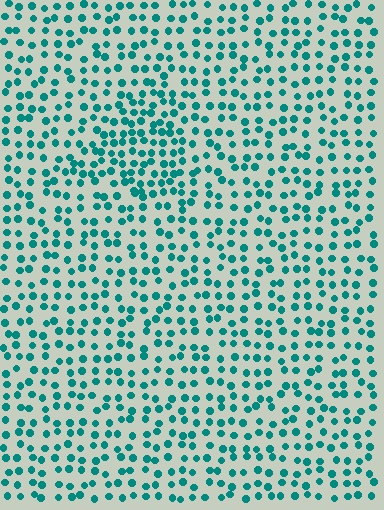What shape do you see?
I see a triangle.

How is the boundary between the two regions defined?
The boundary is defined by a change in element density (approximately 1.6x ratio). All elements are the same color, size, and shape.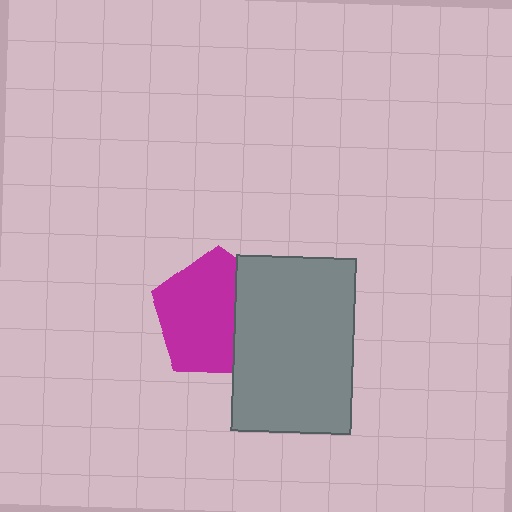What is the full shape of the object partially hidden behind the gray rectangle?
The partially hidden object is a magenta pentagon.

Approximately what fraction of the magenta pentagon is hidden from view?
Roughly 33% of the magenta pentagon is hidden behind the gray rectangle.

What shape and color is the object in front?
The object in front is a gray rectangle.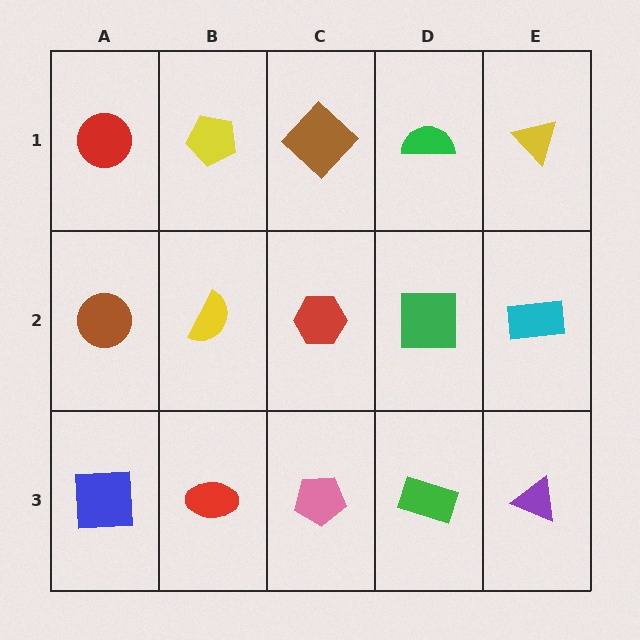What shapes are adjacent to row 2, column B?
A yellow pentagon (row 1, column B), a red ellipse (row 3, column B), a brown circle (row 2, column A), a red hexagon (row 2, column C).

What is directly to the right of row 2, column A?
A yellow semicircle.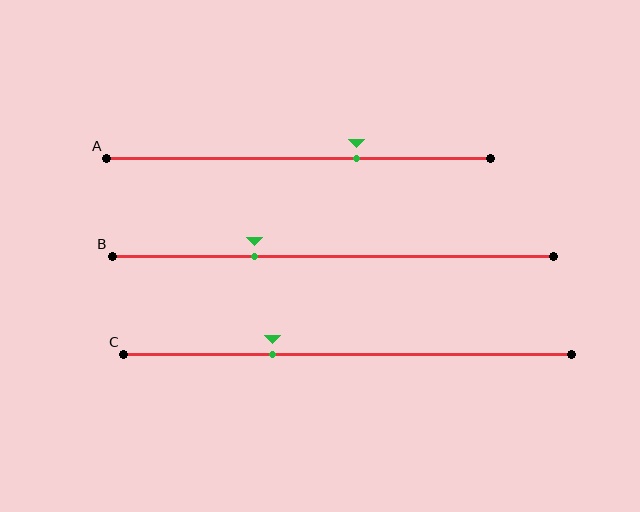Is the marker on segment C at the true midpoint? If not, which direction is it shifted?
No, the marker on segment C is shifted to the left by about 17% of the segment length.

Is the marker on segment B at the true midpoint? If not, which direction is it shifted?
No, the marker on segment B is shifted to the left by about 18% of the segment length.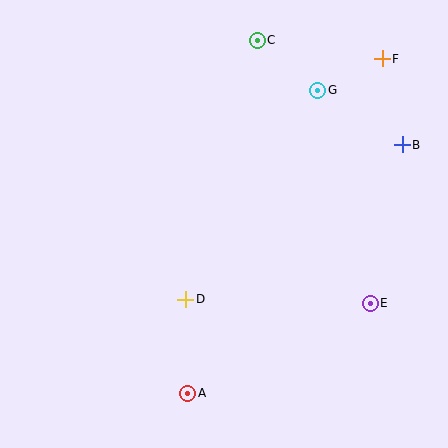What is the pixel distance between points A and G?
The distance between A and G is 330 pixels.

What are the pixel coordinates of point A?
Point A is at (188, 393).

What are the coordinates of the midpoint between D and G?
The midpoint between D and G is at (252, 195).